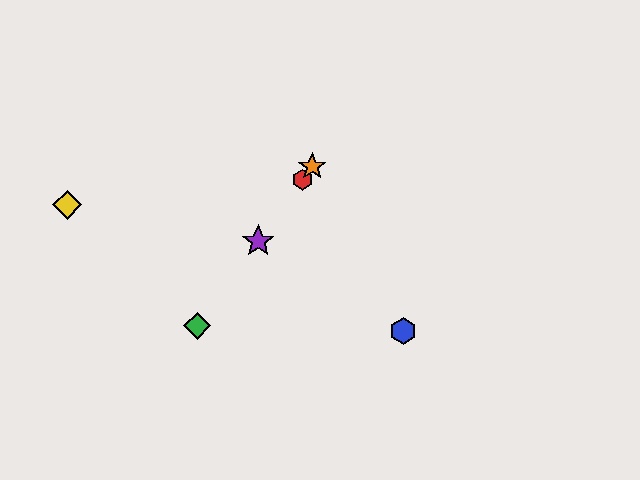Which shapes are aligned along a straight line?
The red hexagon, the green diamond, the purple star, the orange star are aligned along a straight line.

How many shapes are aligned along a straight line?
4 shapes (the red hexagon, the green diamond, the purple star, the orange star) are aligned along a straight line.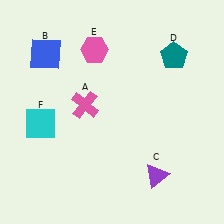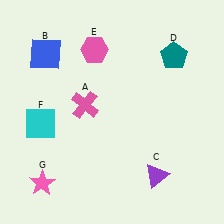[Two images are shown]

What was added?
A pink star (G) was added in Image 2.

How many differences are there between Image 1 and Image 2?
There is 1 difference between the two images.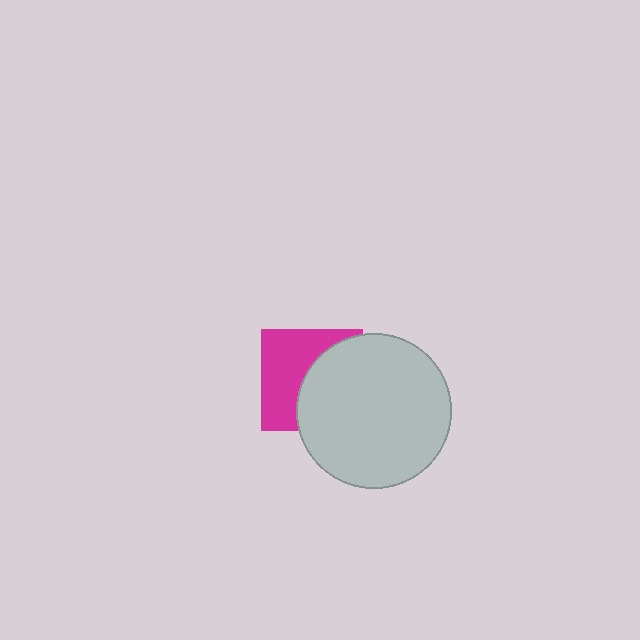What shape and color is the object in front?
The object in front is a light gray circle.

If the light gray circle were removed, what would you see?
You would see the complete magenta square.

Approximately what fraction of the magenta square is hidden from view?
Roughly 51% of the magenta square is hidden behind the light gray circle.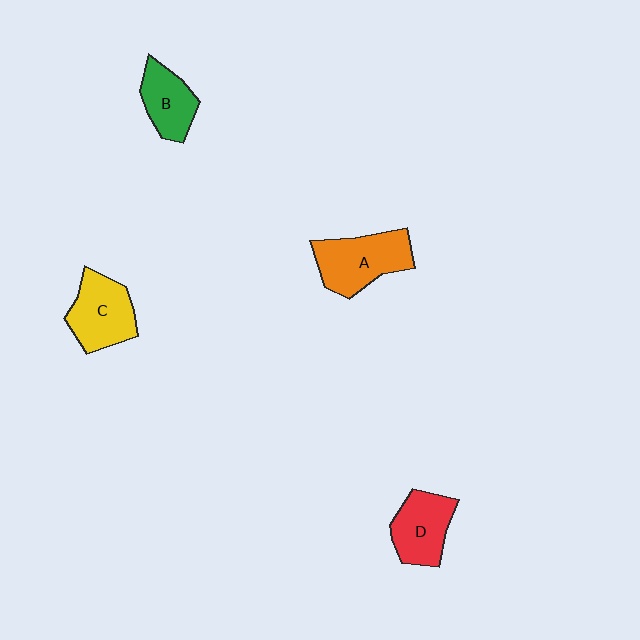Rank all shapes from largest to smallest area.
From largest to smallest: A (orange), C (yellow), D (red), B (green).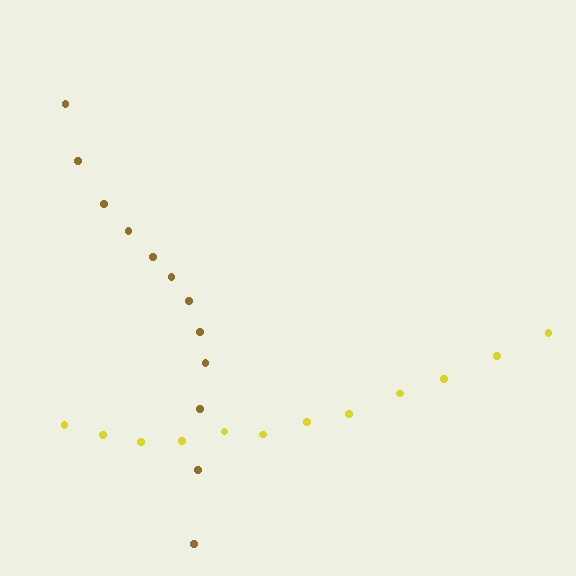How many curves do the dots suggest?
There are 2 distinct paths.